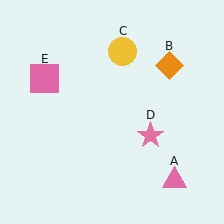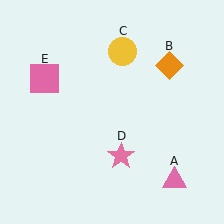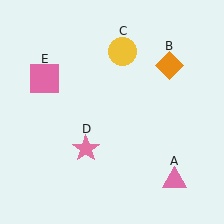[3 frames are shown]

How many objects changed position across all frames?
1 object changed position: pink star (object D).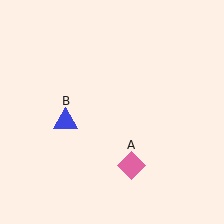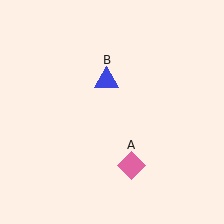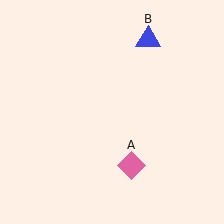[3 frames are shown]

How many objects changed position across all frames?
1 object changed position: blue triangle (object B).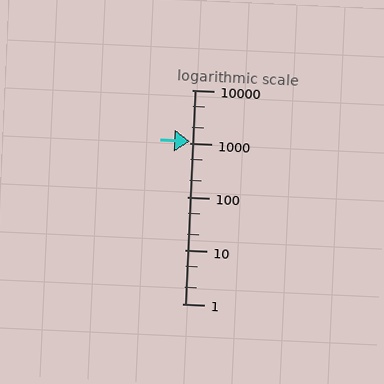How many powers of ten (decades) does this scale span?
The scale spans 4 decades, from 1 to 10000.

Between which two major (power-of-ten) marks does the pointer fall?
The pointer is between 1000 and 10000.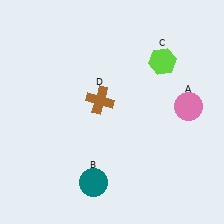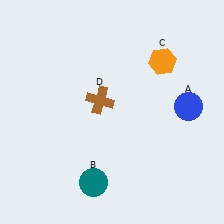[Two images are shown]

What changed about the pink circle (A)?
In Image 1, A is pink. In Image 2, it changed to blue.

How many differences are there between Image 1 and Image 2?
There are 2 differences between the two images.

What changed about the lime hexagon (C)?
In Image 1, C is lime. In Image 2, it changed to orange.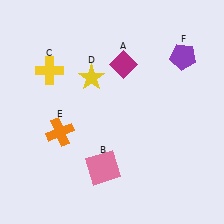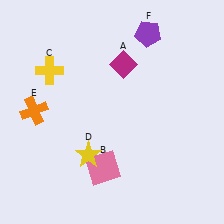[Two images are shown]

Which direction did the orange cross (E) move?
The orange cross (E) moved left.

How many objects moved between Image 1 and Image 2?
3 objects moved between the two images.